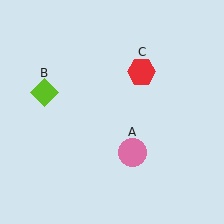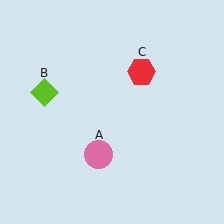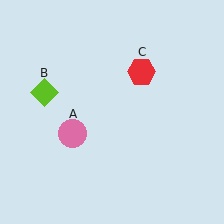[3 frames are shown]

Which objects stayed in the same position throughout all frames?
Lime diamond (object B) and red hexagon (object C) remained stationary.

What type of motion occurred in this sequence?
The pink circle (object A) rotated clockwise around the center of the scene.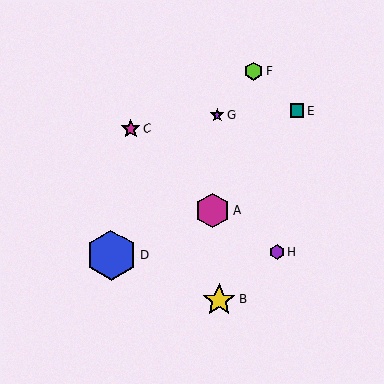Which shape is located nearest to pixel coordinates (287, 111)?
The teal square (labeled E) at (297, 110) is nearest to that location.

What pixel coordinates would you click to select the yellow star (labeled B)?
Click at (219, 300) to select the yellow star B.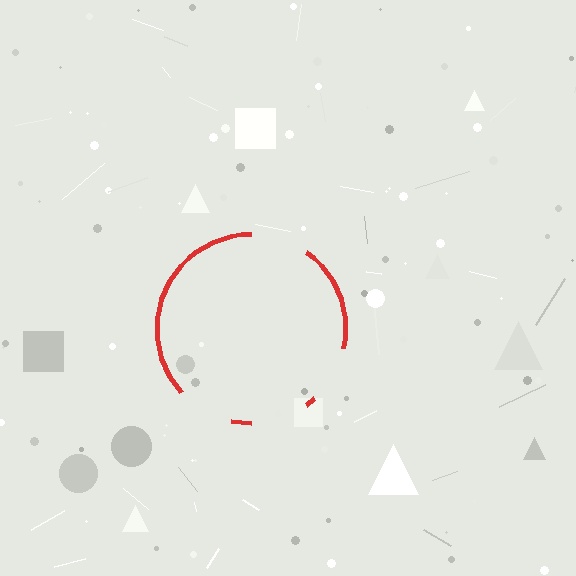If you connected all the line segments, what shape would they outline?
They would outline a circle.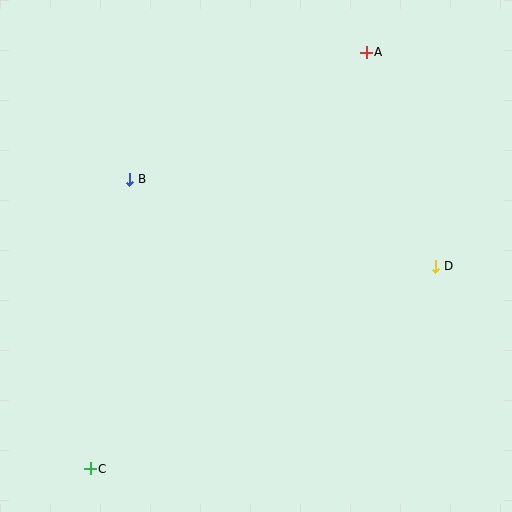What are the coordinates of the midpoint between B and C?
The midpoint between B and C is at (110, 324).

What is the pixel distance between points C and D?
The distance between C and D is 401 pixels.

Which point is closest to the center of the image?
Point B at (130, 179) is closest to the center.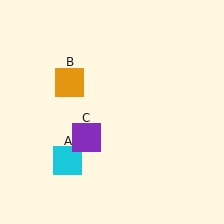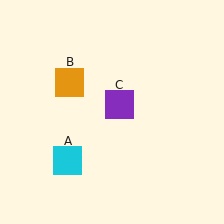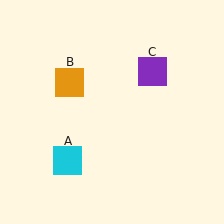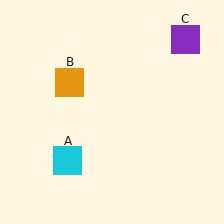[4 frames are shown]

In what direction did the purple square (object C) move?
The purple square (object C) moved up and to the right.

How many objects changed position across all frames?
1 object changed position: purple square (object C).